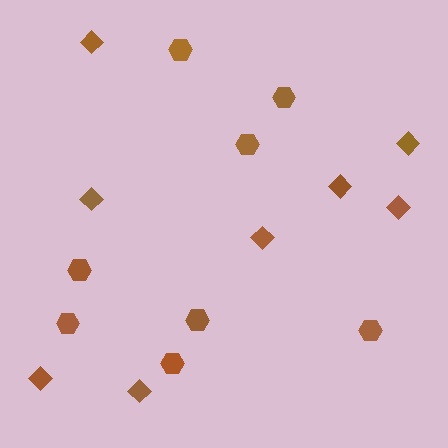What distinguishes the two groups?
There are 2 groups: one group of diamonds (8) and one group of hexagons (8).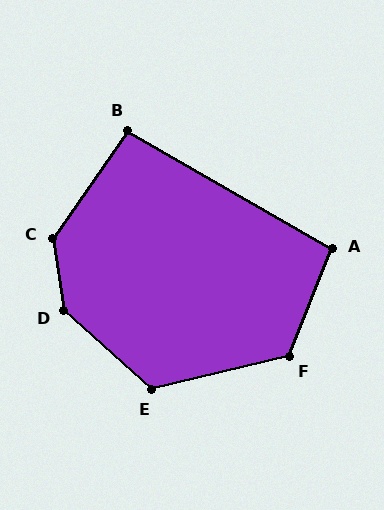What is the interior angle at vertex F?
Approximately 125 degrees (obtuse).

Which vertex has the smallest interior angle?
B, at approximately 95 degrees.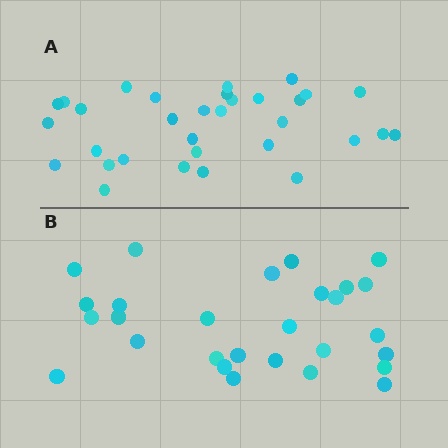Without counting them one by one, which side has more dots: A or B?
Region A (the top region) has more dots.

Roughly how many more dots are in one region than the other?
Region A has about 4 more dots than region B.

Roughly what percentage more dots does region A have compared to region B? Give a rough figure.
About 15% more.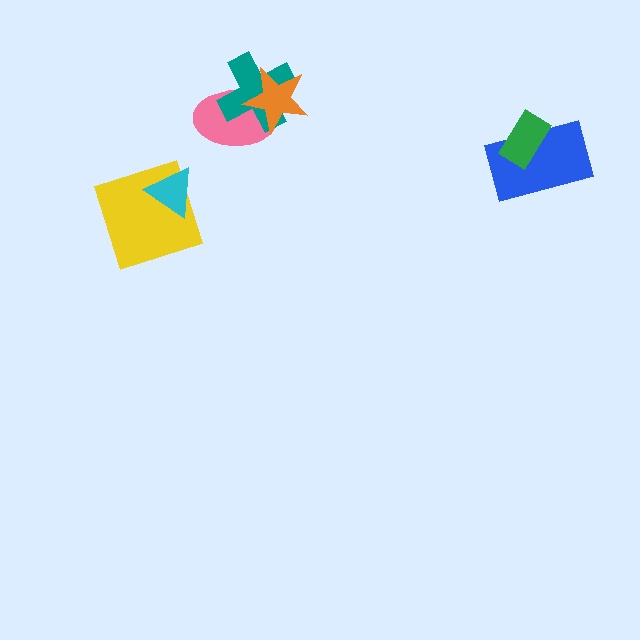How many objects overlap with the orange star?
2 objects overlap with the orange star.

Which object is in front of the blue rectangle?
The green rectangle is in front of the blue rectangle.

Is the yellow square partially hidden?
Yes, it is partially covered by another shape.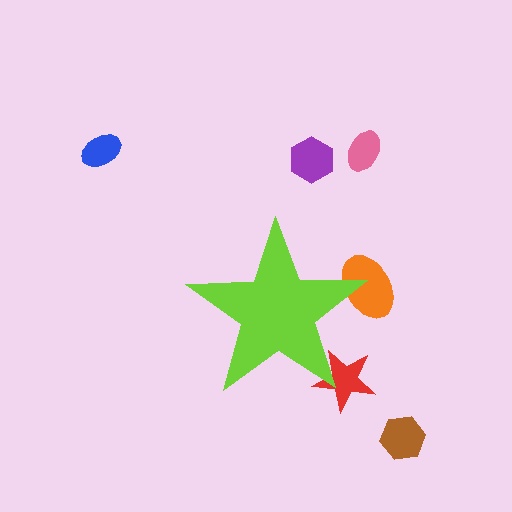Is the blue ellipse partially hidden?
No, the blue ellipse is fully visible.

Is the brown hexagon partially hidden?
No, the brown hexagon is fully visible.